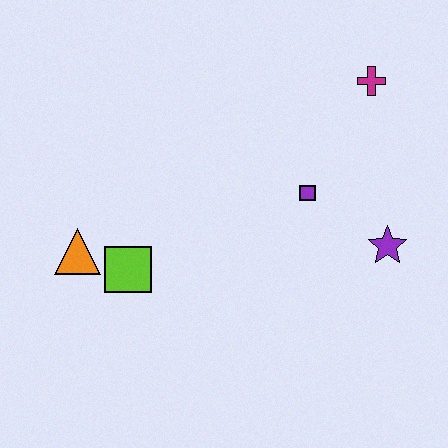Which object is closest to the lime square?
The orange triangle is closest to the lime square.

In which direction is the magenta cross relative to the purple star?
The magenta cross is above the purple star.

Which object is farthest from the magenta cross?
The orange triangle is farthest from the magenta cross.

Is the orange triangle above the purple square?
No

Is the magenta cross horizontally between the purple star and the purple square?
Yes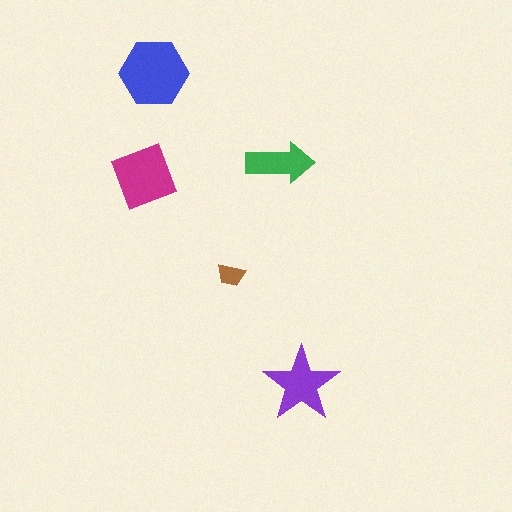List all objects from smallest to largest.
The brown trapezoid, the green arrow, the purple star, the magenta square, the blue hexagon.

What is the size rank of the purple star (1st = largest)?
3rd.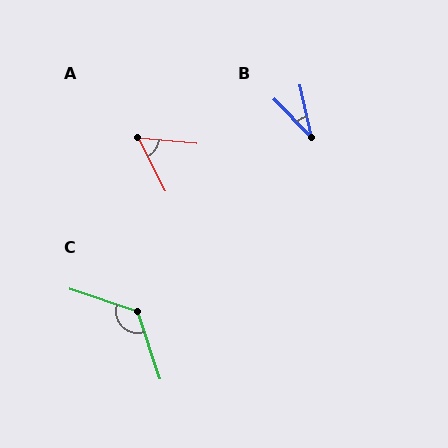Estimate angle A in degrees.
Approximately 58 degrees.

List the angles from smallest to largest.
B (32°), A (58°), C (127°).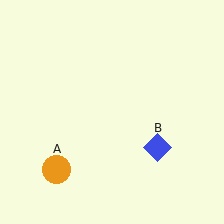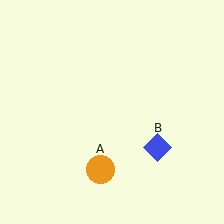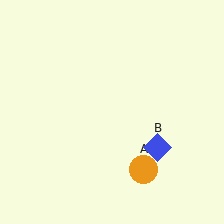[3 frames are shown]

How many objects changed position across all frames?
1 object changed position: orange circle (object A).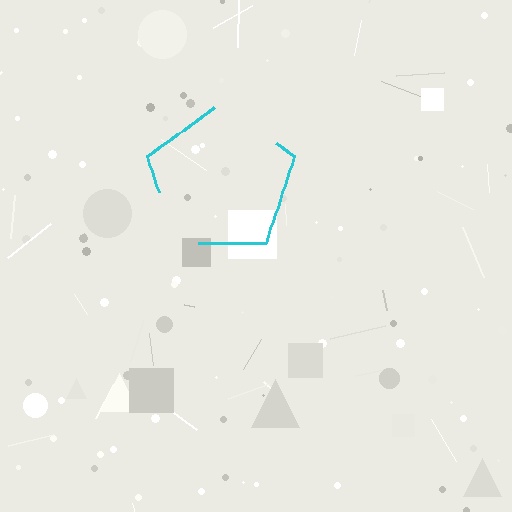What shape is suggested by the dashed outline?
The dashed outline suggests a pentagon.